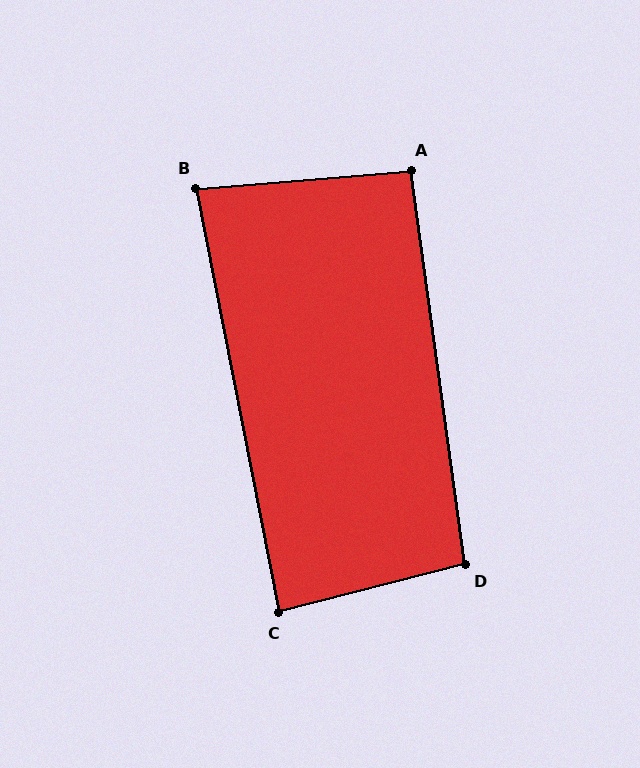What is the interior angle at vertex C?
Approximately 87 degrees (approximately right).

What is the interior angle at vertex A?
Approximately 93 degrees (approximately right).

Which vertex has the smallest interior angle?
B, at approximately 84 degrees.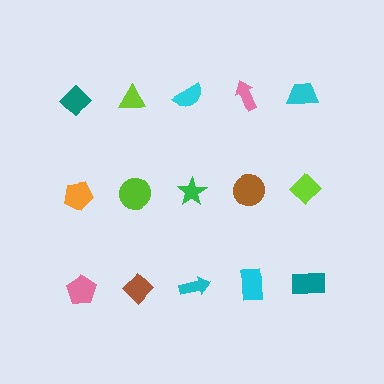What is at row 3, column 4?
A cyan rectangle.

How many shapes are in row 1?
5 shapes.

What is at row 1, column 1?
A teal diamond.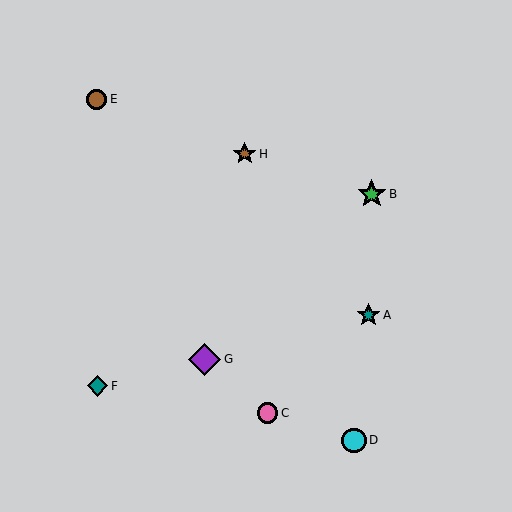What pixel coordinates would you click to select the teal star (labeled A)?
Click at (369, 315) to select the teal star A.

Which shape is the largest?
The purple diamond (labeled G) is the largest.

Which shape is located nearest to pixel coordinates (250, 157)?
The brown star (labeled H) at (245, 154) is nearest to that location.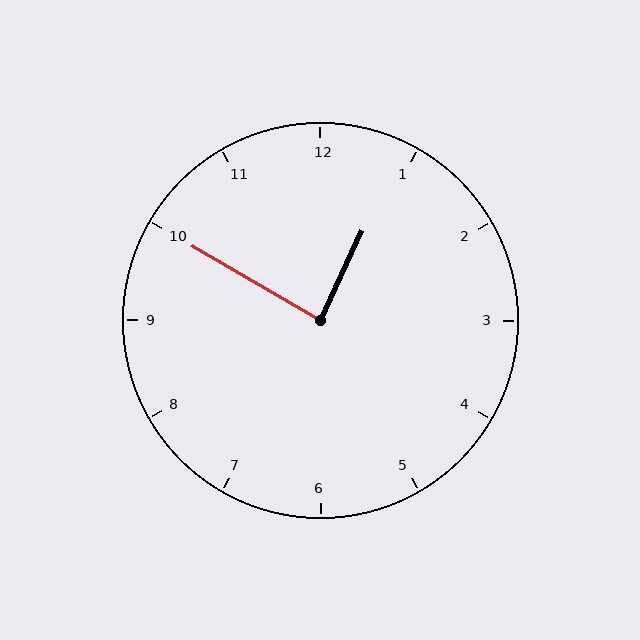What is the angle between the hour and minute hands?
Approximately 85 degrees.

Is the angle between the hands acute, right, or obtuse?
It is right.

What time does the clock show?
12:50.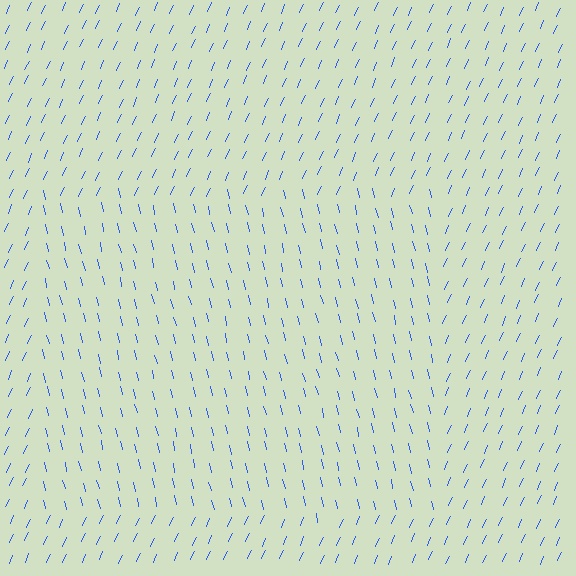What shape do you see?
I see a rectangle.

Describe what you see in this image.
The image is filled with small blue line segments. A rectangle region in the image has lines oriented differently from the surrounding lines, creating a visible texture boundary.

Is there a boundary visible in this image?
Yes, there is a texture boundary formed by a change in line orientation.